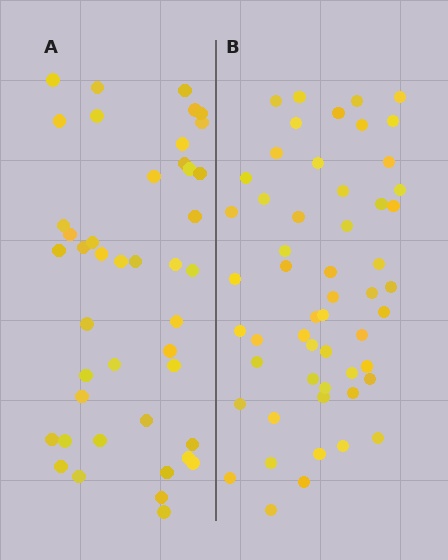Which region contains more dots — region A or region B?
Region B (the right region) has more dots.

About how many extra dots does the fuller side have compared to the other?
Region B has roughly 12 or so more dots than region A.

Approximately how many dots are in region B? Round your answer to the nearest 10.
About 50 dots. (The exact count is 54, which rounds to 50.)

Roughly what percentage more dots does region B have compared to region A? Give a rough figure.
About 25% more.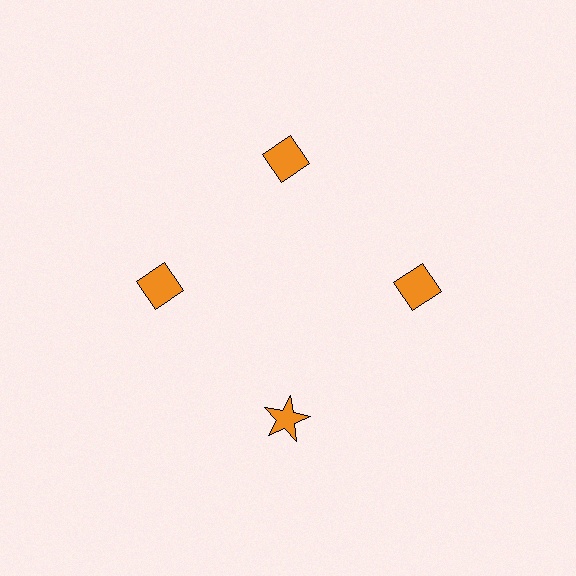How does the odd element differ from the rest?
It has a different shape: star instead of diamond.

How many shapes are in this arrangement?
There are 4 shapes arranged in a ring pattern.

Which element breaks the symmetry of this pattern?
The orange star at roughly the 6 o'clock position breaks the symmetry. All other shapes are orange diamonds.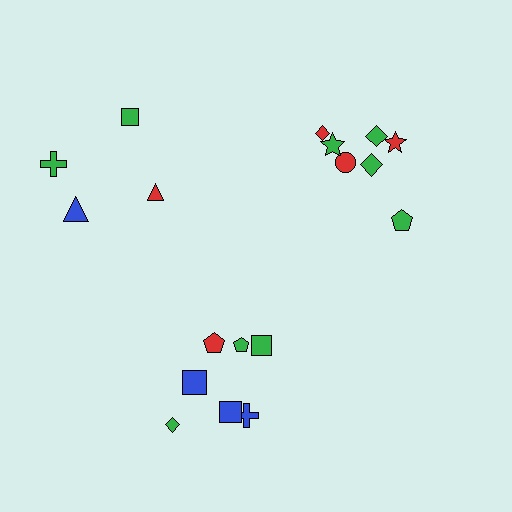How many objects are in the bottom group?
There are 7 objects.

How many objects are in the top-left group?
There are 4 objects.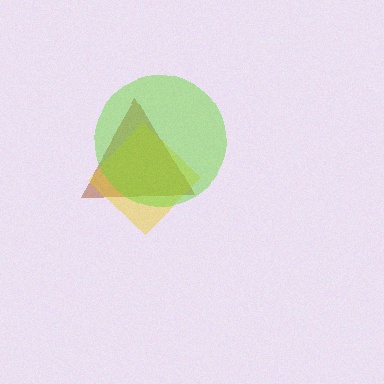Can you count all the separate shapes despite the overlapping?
Yes, there are 3 separate shapes.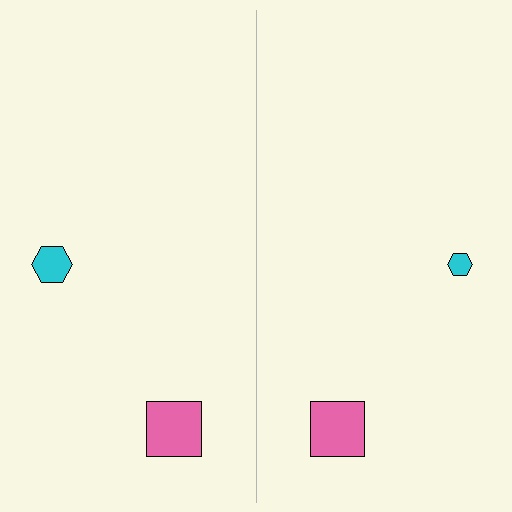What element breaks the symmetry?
The cyan hexagon on the right side has a different size than its mirror counterpart.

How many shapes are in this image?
There are 4 shapes in this image.